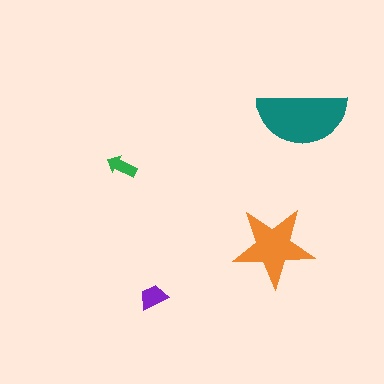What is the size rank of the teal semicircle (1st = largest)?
1st.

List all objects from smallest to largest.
The green arrow, the purple trapezoid, the orange star, the teal semicircle.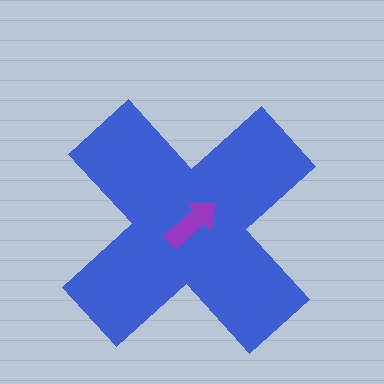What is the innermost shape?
The purple arrow.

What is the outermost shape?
The blue cross.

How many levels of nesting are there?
2.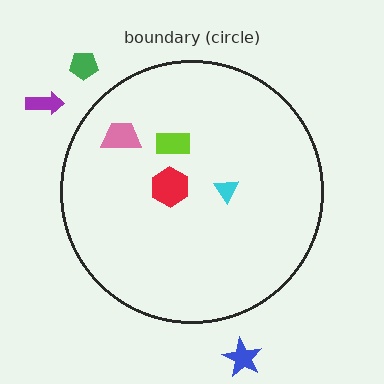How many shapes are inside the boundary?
4 inside, 3 outside.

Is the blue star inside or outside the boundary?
Outside.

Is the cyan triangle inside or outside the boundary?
Inside.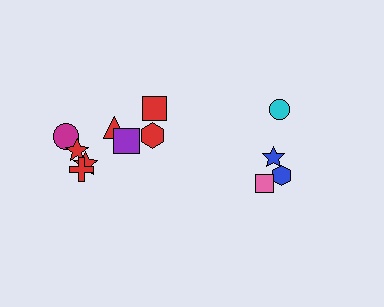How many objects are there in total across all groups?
There are 12 objects.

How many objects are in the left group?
There are 8 objects.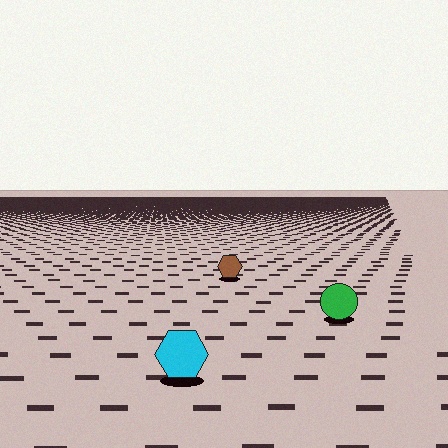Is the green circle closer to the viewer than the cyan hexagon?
No. The cyan hexagon is closer — you can tell from the texture gradient: the ground texture is coarser near it.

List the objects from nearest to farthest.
From nearest to farthest: the cyan hexagon, the green circle, the brown hexagon.